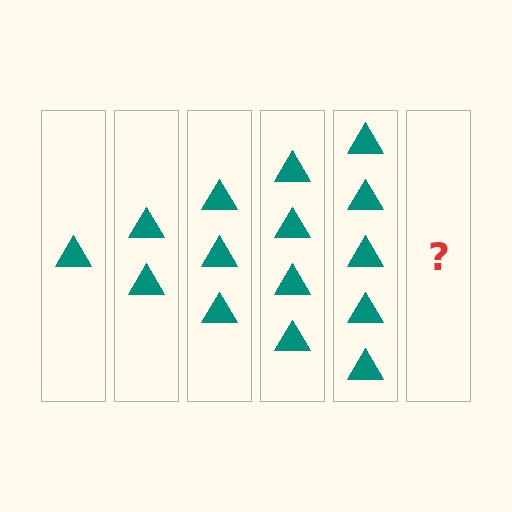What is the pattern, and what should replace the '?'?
The pattern is that each step adds one more triangle. The '?' should be 6 triangles.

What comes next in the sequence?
The next element should be 6 triangles.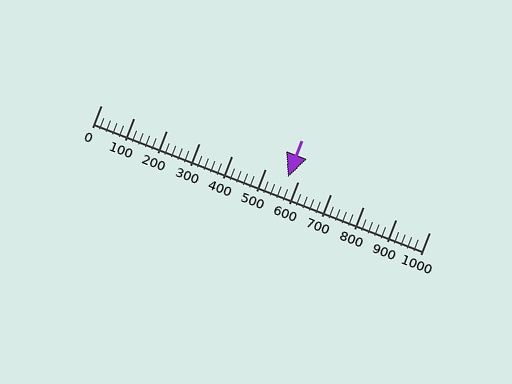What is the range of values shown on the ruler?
The ruler shows values from 0 to 1000.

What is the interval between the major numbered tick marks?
The major tick marks are spaced 100 units apart.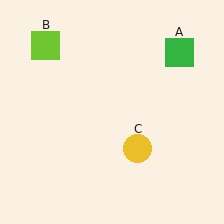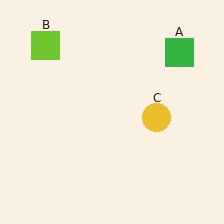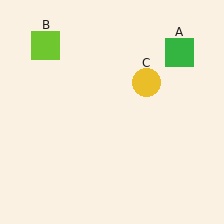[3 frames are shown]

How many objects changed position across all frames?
1 object changed position: yellow circle (object C).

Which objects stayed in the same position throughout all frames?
Green square (object A) and lime square (object B) remained stationary.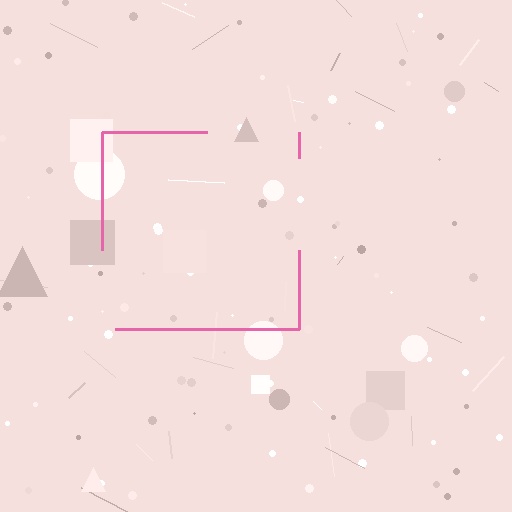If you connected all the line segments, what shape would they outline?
They would outline a square.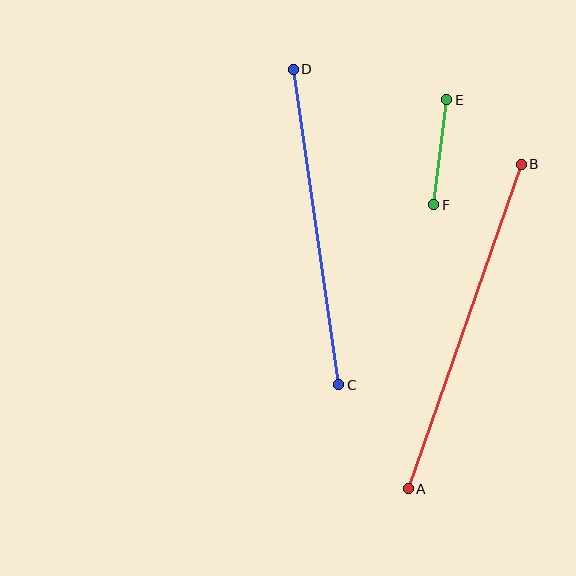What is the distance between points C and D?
The distance is approximately 318 pixels.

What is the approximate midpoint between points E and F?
The midpoint is at approximately (440, 152) pixels.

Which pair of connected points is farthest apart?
Points A and B are farthest apart.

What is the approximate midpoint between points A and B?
The midpoint is at approximately (465, 326) pixels.